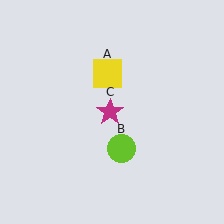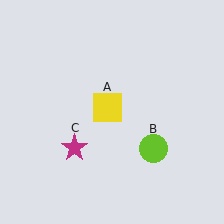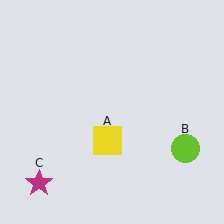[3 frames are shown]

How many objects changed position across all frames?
3 objects changed position: yellow square (object A), lime circle (object B), magenta star (object C).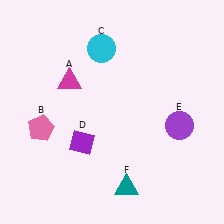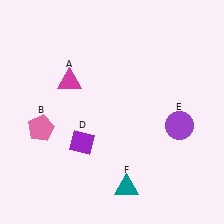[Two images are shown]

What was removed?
The cyan circle (C) was removed in Image 2.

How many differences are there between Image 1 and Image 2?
There is 1 difference between the two images.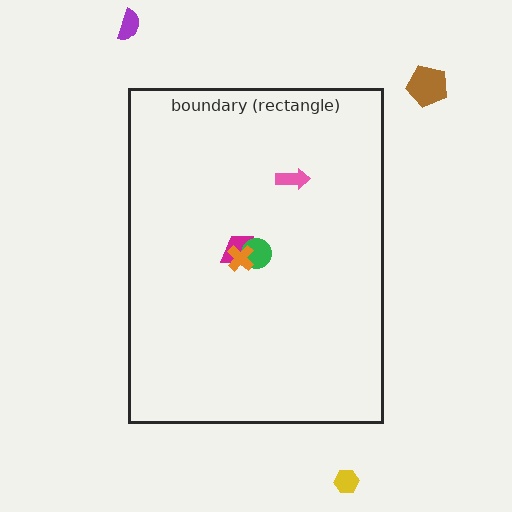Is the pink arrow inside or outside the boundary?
Inside.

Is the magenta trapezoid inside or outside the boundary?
Inside.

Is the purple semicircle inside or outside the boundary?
Outside.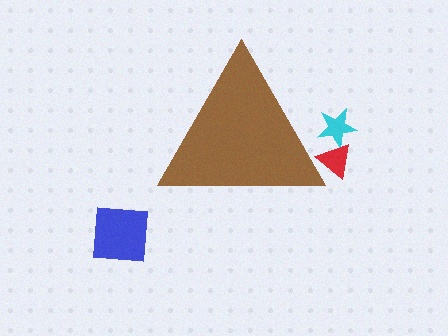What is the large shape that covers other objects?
A brown triangle.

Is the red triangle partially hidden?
Yes, the red triangle is partially hidden behind the brown triangle.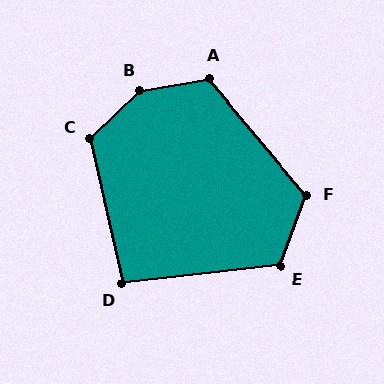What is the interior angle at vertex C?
Approximately 123 degrees (obtuse).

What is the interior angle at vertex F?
Approximately 119 degrees (obtuse).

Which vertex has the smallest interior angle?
D, at approximately 96 degrees.